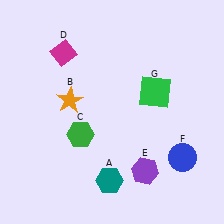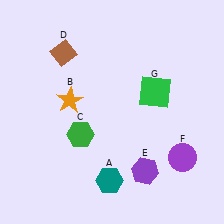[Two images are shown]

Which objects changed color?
D changed from magenta to brown. F changed from blue to purple.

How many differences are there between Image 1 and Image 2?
There are 2 differences between the two images.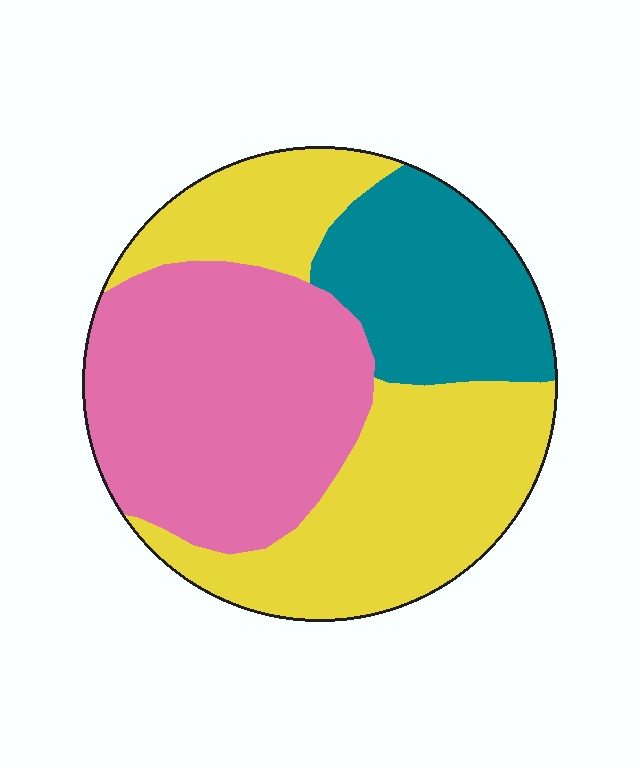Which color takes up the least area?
Teal, at roughly 20%.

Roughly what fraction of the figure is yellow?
Yellow covers 41% of the figure.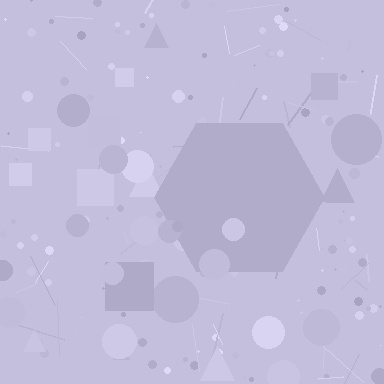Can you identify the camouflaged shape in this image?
The camouflaged shape is a hexagon.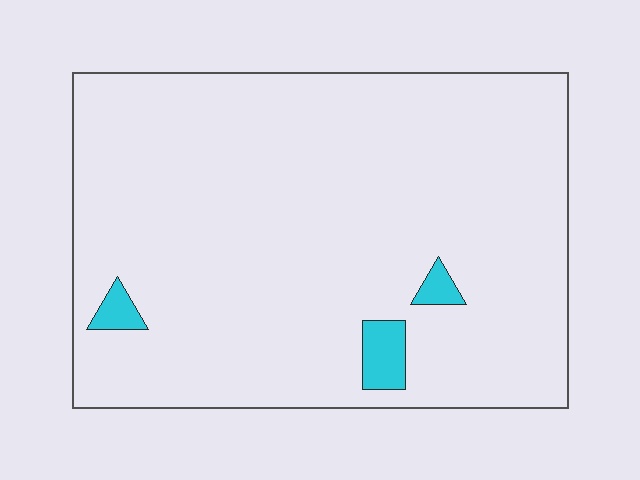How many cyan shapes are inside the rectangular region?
3.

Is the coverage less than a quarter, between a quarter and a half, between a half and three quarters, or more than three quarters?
Less than a quarter.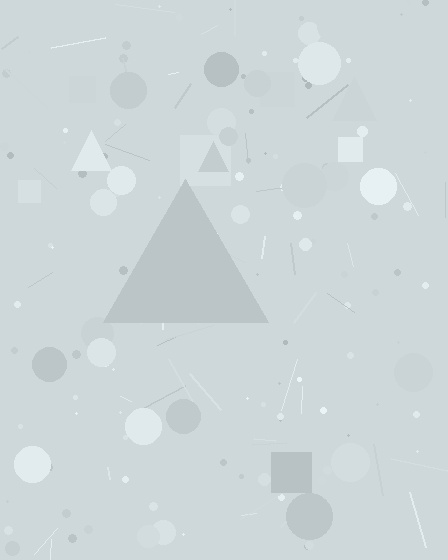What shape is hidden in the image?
A triangle is hidden in the image.